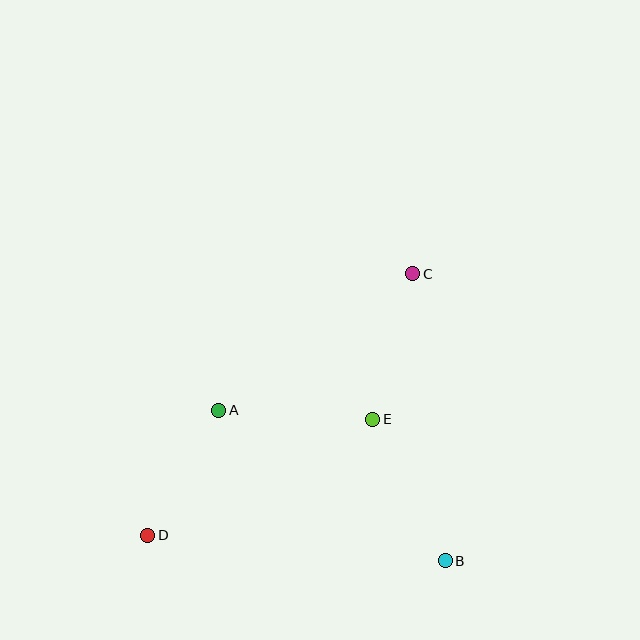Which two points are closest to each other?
Points A and D are closest to each other.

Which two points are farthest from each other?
Points C and D are farthest from each other.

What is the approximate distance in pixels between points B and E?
The distance between B and E is approximately 159 pixels.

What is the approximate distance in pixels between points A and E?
The distance between A and E is approximately 154 pixels.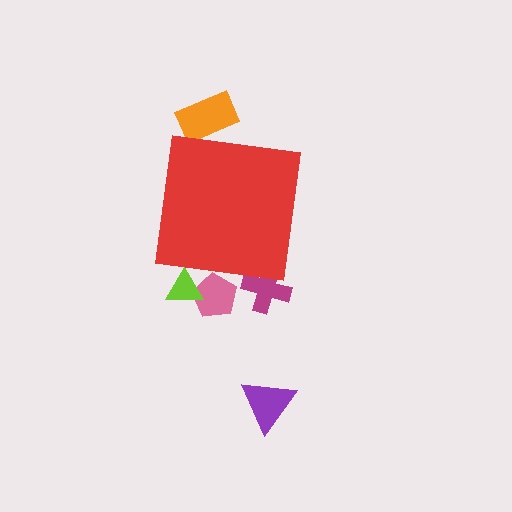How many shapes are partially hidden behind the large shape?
4 shapes are partially hidden.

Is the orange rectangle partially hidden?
Yes, the orange rectangle is partially hidden behind the red square.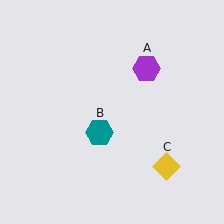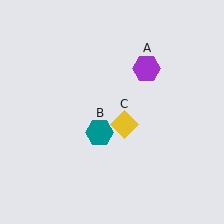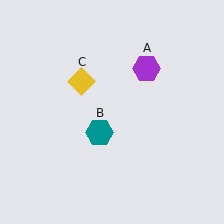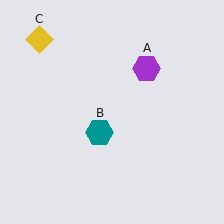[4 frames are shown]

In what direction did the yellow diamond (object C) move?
The yellow diamond (object C) moved up and to the left.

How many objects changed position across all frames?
1 object changed position: yellow diamond (object C).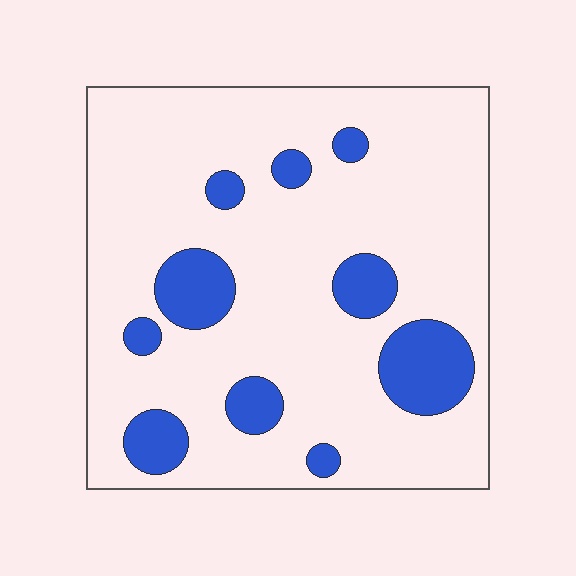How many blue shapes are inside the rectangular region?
10.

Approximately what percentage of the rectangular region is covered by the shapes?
Approximately 15%.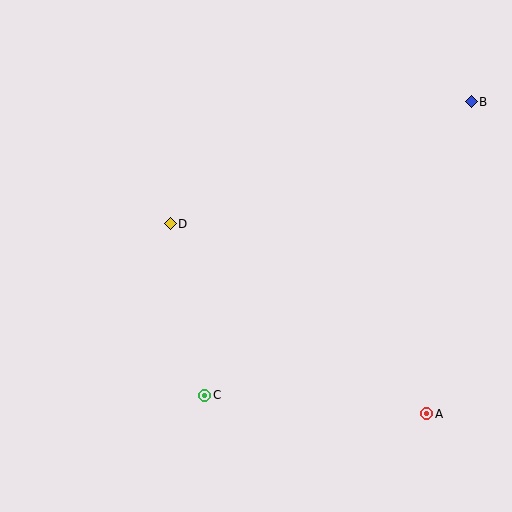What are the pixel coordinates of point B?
Point B is at (471, 102).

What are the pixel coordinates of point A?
Point A is at (427, 414).